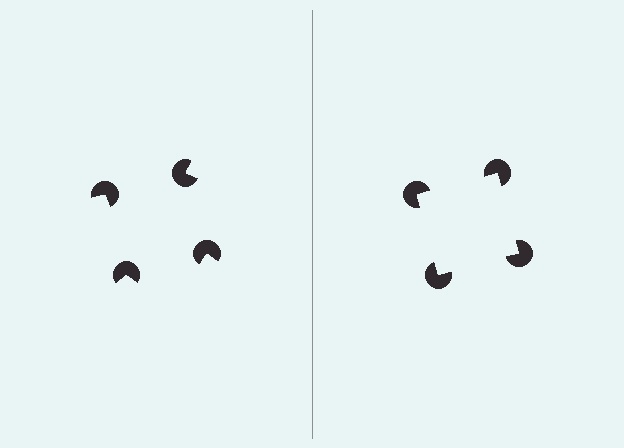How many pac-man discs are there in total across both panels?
8 — 4 on each side.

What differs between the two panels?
The pac-man discs are positioned identically on both sides; only the wedge orientations differ. On the right they align to a square; on the left they are misaligned.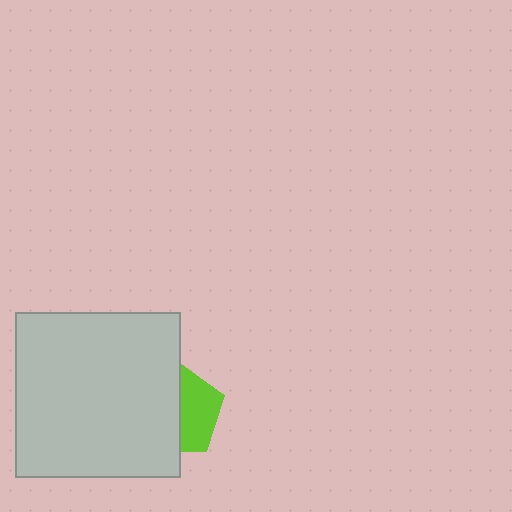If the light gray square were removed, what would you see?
You would see the complete lime pentagon.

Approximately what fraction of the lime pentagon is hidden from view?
Roughly 57% of the lime pentagon is hidden behind the light gray square.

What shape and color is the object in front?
The object in front is a light gray square.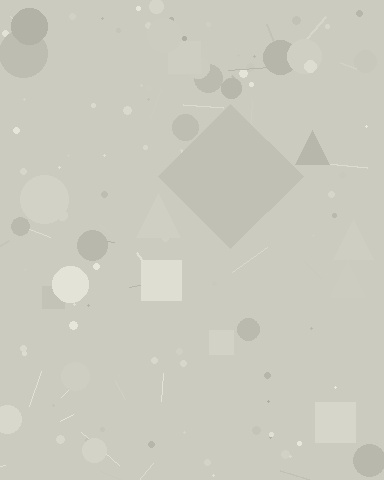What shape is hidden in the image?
A diamond is hidden in the image.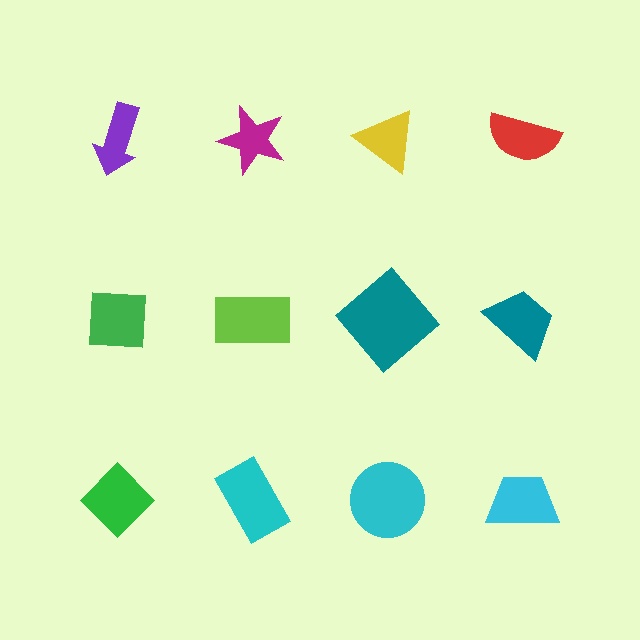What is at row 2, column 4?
A teal trapezoid.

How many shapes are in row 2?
4 shapes.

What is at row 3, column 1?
A green diamond.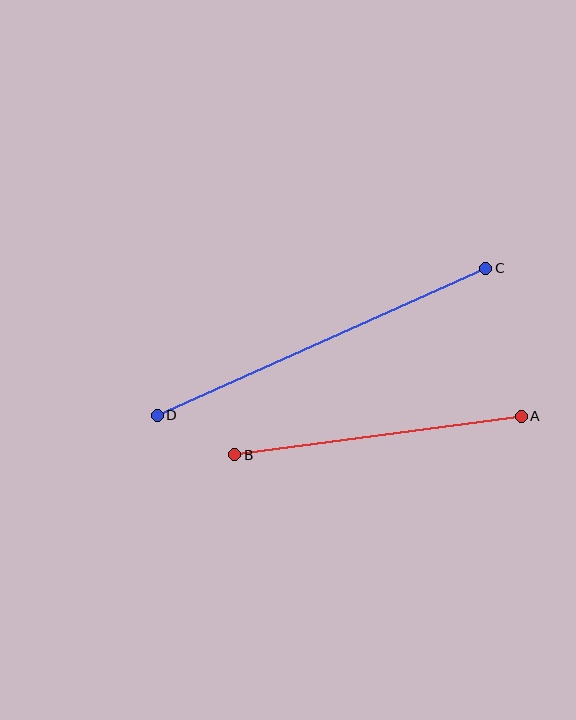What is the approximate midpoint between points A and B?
The midpoint is at approximately (378, 436) pixels.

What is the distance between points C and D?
The distance is approximately 360 pixels.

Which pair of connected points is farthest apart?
Points C and D are farthest apart.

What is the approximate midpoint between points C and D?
The midpoint is at approximately (322, 342) pixels.